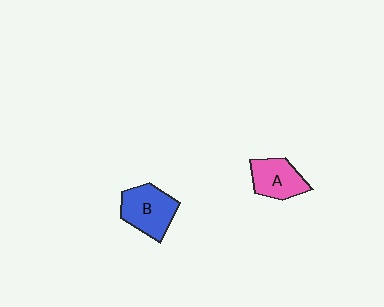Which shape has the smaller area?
Shape A (pink).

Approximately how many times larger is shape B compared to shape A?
Approximately 1.2 times.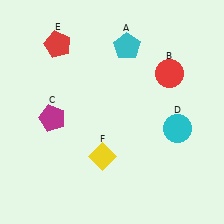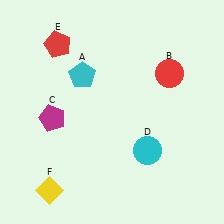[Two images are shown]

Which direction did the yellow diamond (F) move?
The yellow diamond (F) moved left.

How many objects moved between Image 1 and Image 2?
3 objects moved between the two images.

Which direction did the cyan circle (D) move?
The cyan circle (D) moved left.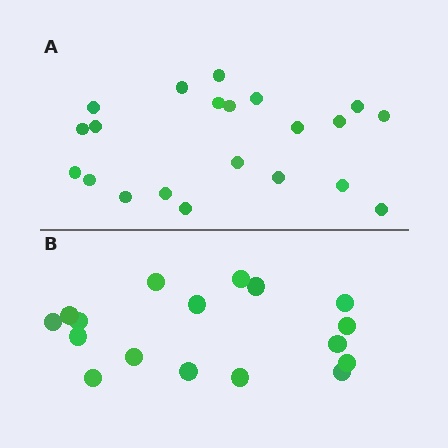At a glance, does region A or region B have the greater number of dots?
Region A (the top region) has more dots.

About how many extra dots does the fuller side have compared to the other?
Region A has about 4 more dots than region B.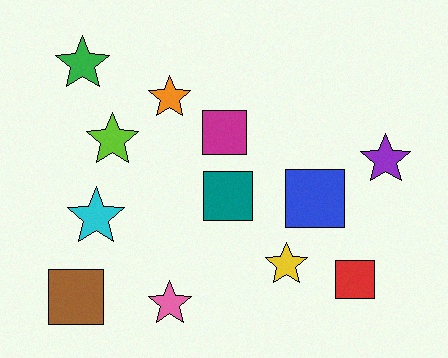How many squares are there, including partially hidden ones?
There are 5 squares.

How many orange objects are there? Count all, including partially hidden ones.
There is 1 orange object.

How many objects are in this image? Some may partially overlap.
There are 12 objects.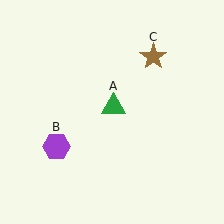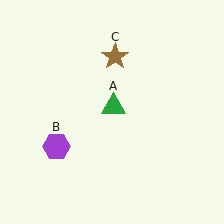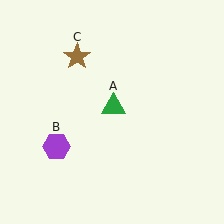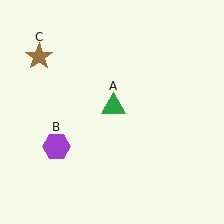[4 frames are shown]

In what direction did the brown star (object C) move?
The brown star (object C) moved left.